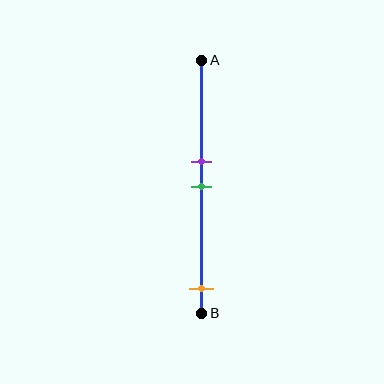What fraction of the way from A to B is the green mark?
The green mark is approximately 50% (0.5) of the way from A to B.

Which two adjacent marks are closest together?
The purple and green marks are the closest adjacent pair.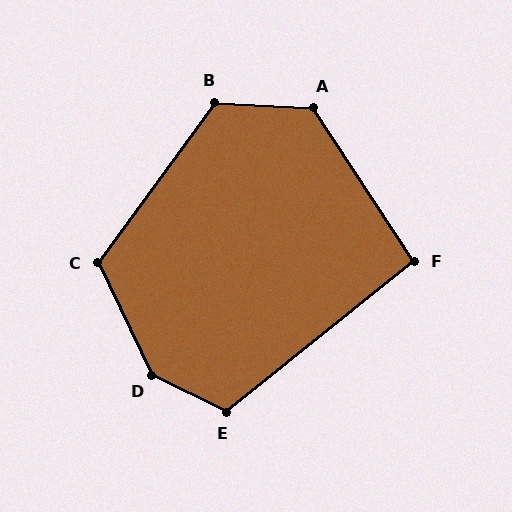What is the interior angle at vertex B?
Approximately 123 degrees (obtuse).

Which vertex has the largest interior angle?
D, at approximately 141 degrees.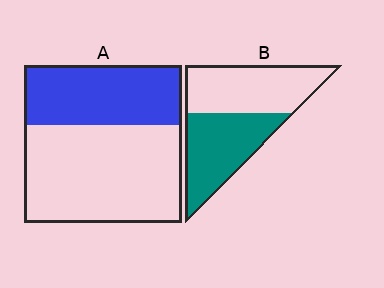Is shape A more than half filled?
No.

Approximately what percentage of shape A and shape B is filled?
A is approximately 40% and B is approximately 50%.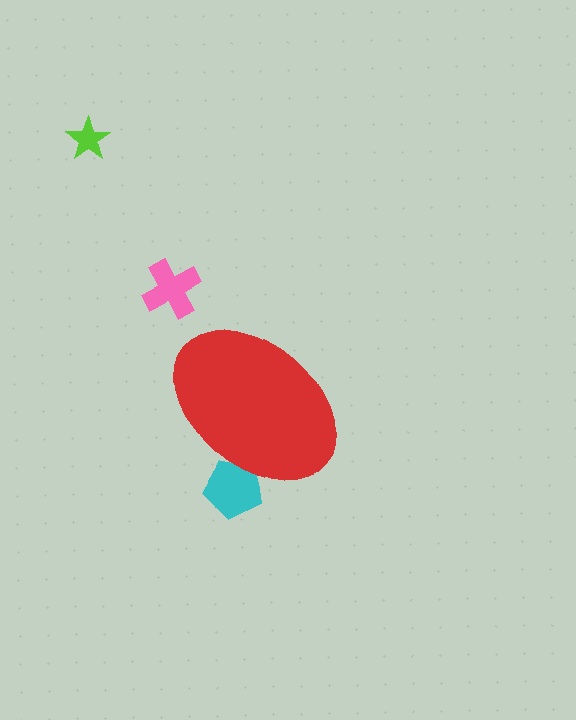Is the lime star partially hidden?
No, the lime star is fully visible.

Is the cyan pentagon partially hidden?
Yes, the cyan pentagon is partially hidden behind the red ellipse.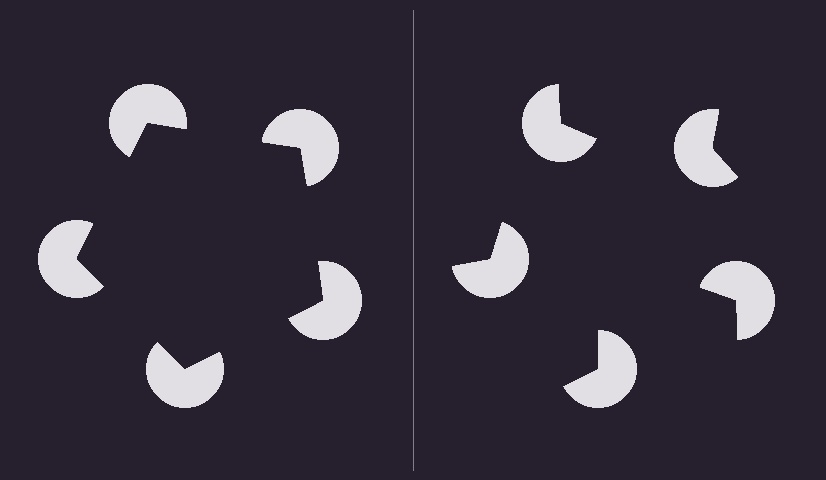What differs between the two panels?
The pac-man discs are positioned identically on both sides; only the wedge orientations differ. On the left they align to a pentagon; on the right they are misaligned.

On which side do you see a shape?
An illusory pentagon appears on the left side. On the right side the wedge cuts are rotated, so no coherent shape forms.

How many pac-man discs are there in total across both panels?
10 — 5 on each side.